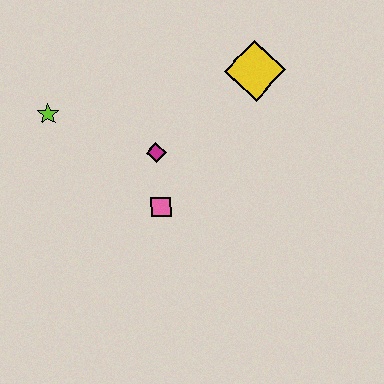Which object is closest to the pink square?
The magenta diamond is closest to the pink square.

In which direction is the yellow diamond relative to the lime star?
The yellow diamond is to the right of the lime star.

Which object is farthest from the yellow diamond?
The lime star is farthest from the yellow diamond.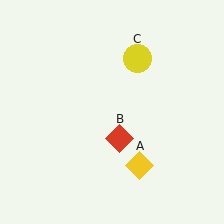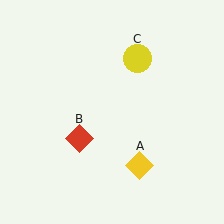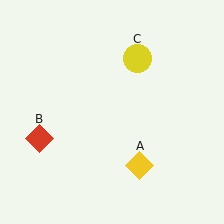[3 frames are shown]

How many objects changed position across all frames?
1 object changed position: red diamond (object B).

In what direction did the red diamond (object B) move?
The red diamond (object B) moved left.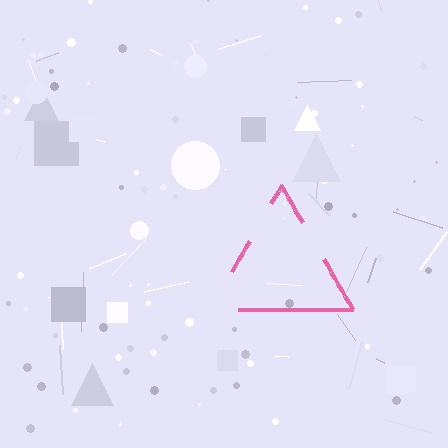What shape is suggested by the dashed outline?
The dashed outline suggests a triangle.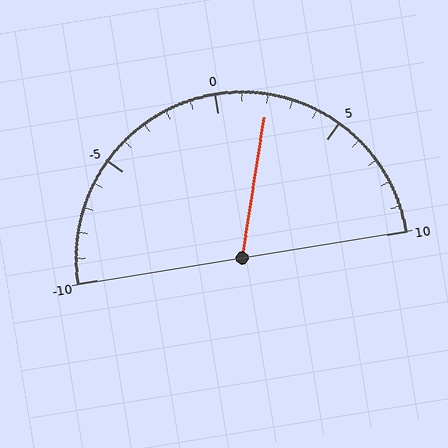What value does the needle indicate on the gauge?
The needle indicates approximately 2.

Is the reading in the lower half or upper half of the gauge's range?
The reading is in the upper half of the range (-10 to 10).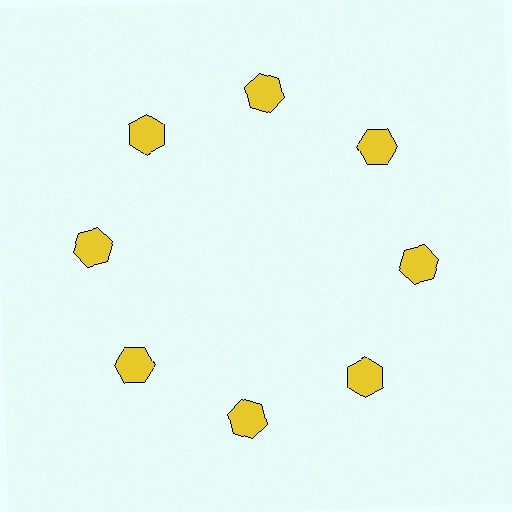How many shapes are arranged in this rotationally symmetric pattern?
There are 8 shapes, arranged in 8 groups of 1.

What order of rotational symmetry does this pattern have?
This pattern has 8-fold rotational symmetry.